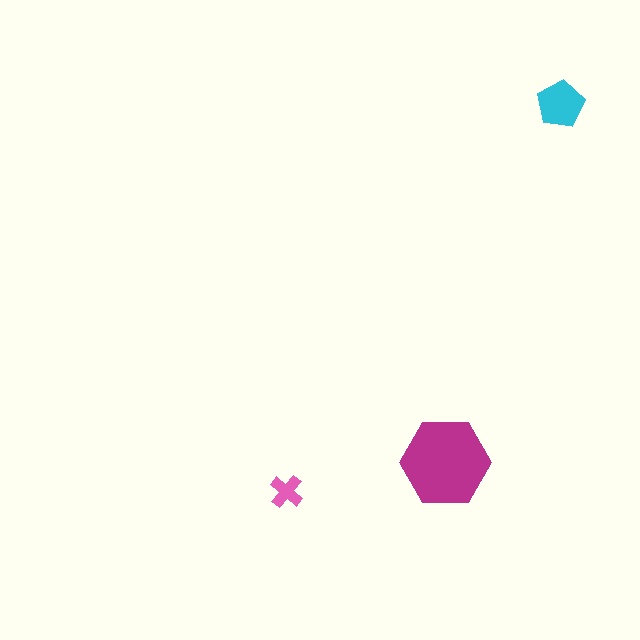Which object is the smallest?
The pink cross.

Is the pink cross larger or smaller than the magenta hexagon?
Smaller.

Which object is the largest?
The magenta hexagon.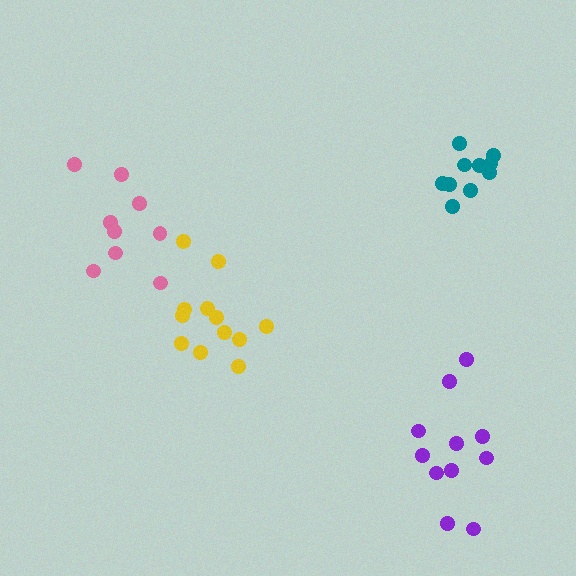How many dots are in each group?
Group 1: 10 dots, Group 2: 11 dots, Group 3: 12 dots, Group 4: 9 dots (42 total).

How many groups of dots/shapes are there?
There are 4 groups.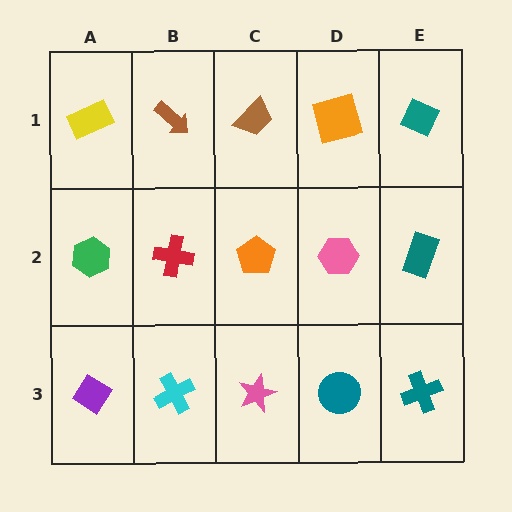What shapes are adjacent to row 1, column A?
A green hexagon (row 2, column A), a brown arrow (row 1, column B).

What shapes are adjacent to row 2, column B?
A brown arrow (row 1, column B), a cyan cross (row 3, column B), a green hexagon (row 2, column A), an orange pentagon (row 2, column C).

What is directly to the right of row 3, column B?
A pink star.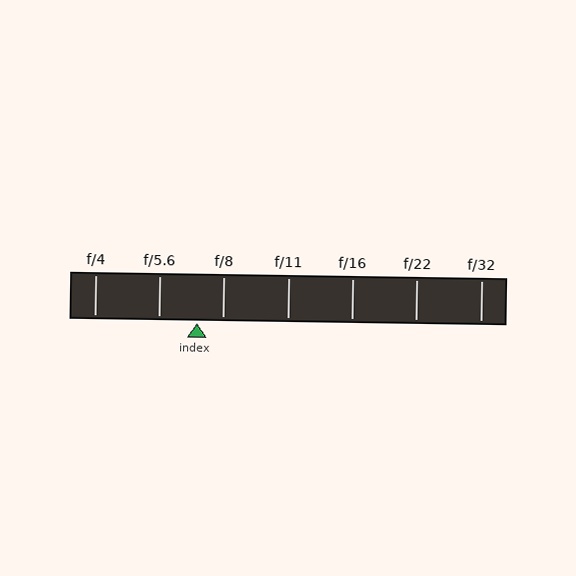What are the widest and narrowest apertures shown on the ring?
The widest aperture shown is f/4 and the narrowest is f/32.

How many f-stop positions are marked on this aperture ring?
There are 7 f-stop positions marked.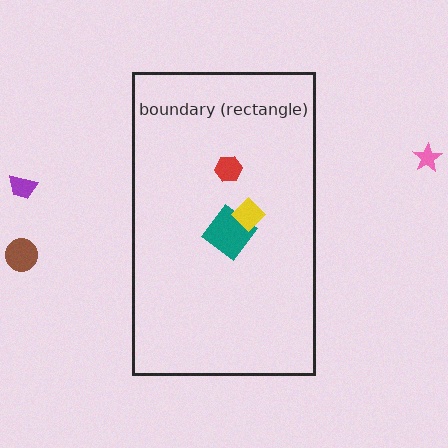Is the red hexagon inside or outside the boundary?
Inside.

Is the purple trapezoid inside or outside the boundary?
Outside.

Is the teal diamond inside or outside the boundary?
Inside.